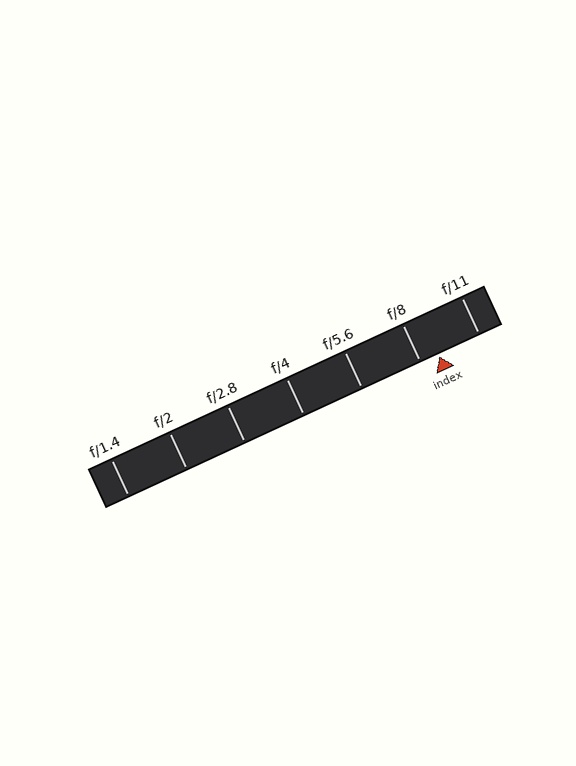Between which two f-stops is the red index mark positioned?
The index mark is between f/8 and f/11.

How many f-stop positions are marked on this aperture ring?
There are 7 f-stop positions marked.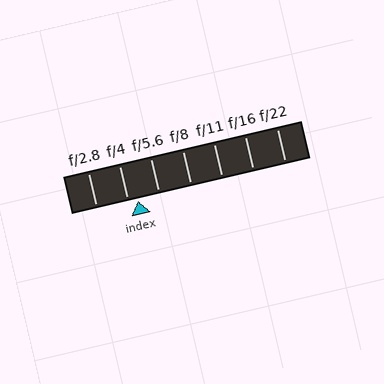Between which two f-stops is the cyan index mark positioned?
The index mark is between f/4 and f/5.6.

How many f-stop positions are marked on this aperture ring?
There are 7 f-stop positions marked.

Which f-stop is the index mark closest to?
The index mark is closest to f/4.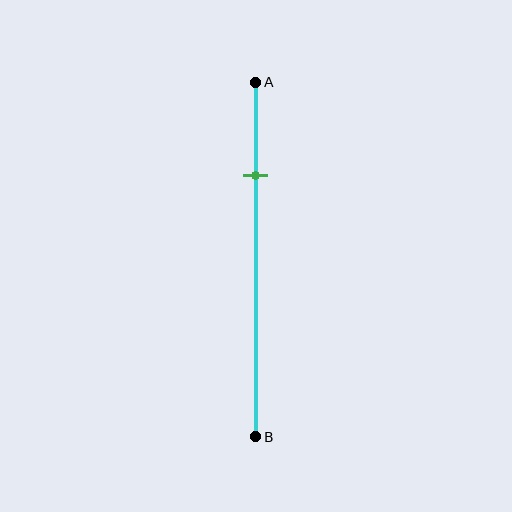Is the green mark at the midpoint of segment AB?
No, the mark is at about 25% from A, not at the 50% midpoint.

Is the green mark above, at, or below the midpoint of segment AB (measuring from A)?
The green mark is above the midpoint of segment AB.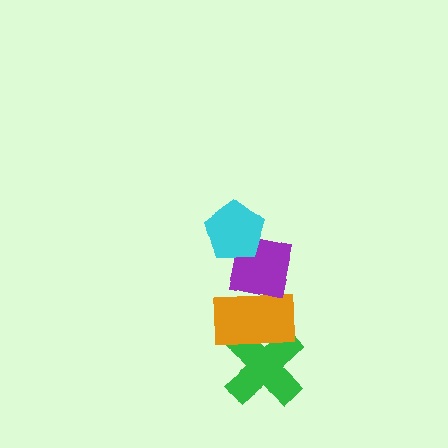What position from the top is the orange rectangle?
The orange rectangle is 3rd from the top.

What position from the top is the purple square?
The purple square is 2nd from the top.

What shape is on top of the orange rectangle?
The purple square is on top of the orange rectangle.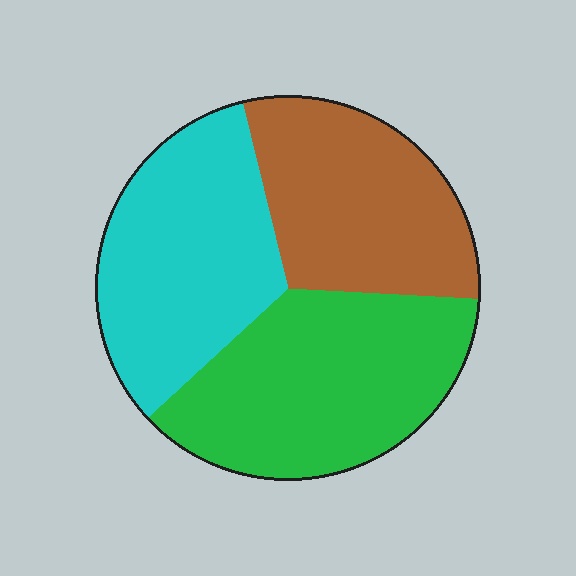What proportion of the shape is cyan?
Cyan takes up between a quarter and a half of the shape.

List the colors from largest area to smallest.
From largest to smallest: green, cyan, brown.